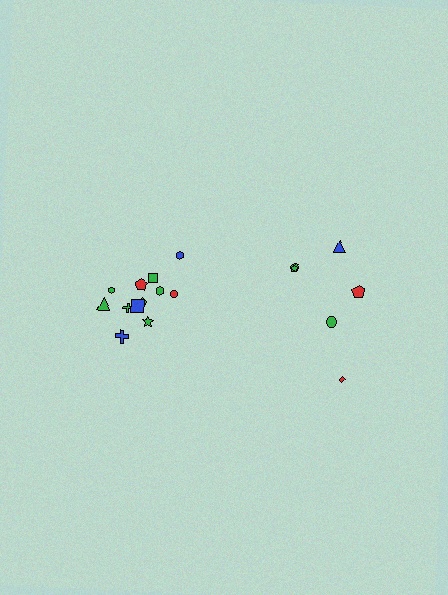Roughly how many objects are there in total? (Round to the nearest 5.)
Roughly 20 objects in total.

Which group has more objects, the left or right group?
The left group.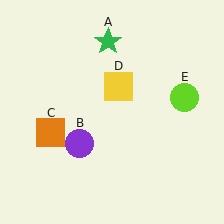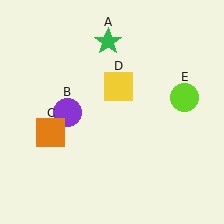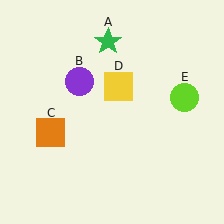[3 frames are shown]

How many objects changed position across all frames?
1 object changed position: purple circle (object B).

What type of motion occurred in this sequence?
The purple circle (object B) rotated clockwise around the center of the scene.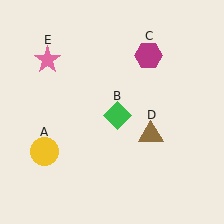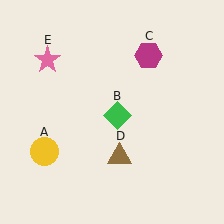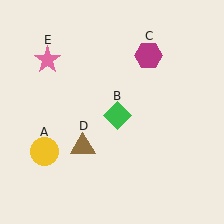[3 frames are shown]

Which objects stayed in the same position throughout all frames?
Yellow circle (object A) and green diamond (object B) and magenta hexagon (object C) and pink star (object E) remained stationary.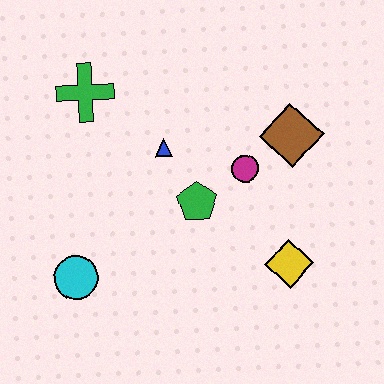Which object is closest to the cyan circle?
The green pentagon is closest to the cyan circle.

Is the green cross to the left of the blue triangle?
Yes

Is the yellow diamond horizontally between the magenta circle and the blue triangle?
No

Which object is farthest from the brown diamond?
The cyan circle is farthest from the brown diamond.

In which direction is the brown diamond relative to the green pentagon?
The brown diamond is to the right of the green pentagon.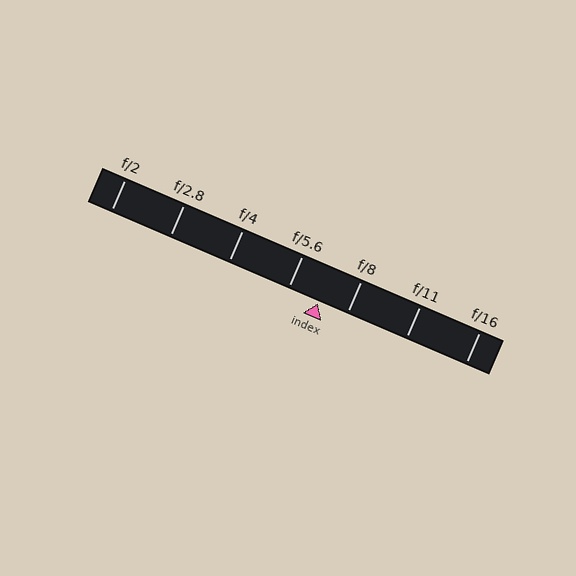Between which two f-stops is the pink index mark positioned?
The index mark is between f/5.6 and f/8.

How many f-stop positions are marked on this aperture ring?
There are 7 f-stop positions marked.